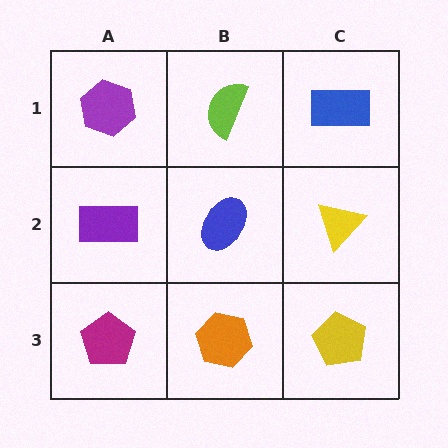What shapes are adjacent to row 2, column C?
A blue rectangle (row 1, column C), a yellow pentagon (row 3, column C), a blue ellipse (row 2, column B).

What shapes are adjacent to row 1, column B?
A blue ellipse (row 2, column B), a purple hexagon (row 1, column A), a blue rectangle (row 1, column C).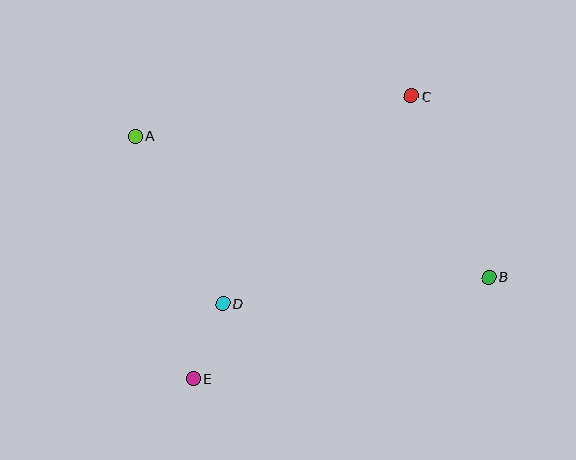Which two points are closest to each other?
Points D and E are closest to each other.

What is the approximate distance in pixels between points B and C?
The distance between B and C is approximately 197 pixels.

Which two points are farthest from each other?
Points A and B are farthest from each other.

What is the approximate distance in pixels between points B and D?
The distance between B and D is approximately 267 pixels.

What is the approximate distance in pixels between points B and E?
The distance between B and E is approximately 313 pixels.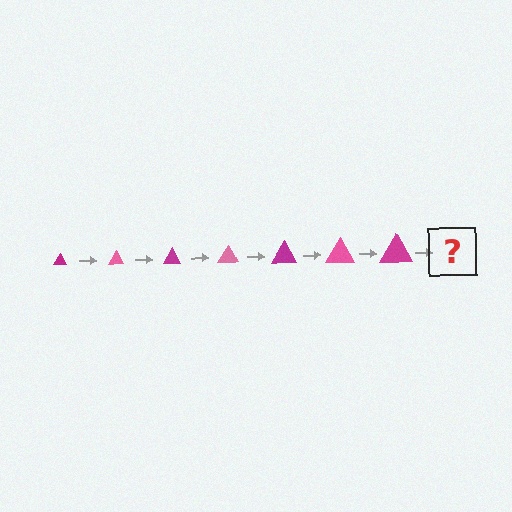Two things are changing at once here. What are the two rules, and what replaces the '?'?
The two rules are that the triangle grows larger each step and the color cycles through magenta and pink. The '?' should be a pink triangle, larger than the previous one.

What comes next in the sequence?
The next element should be a pink triangle, larger than the previous one.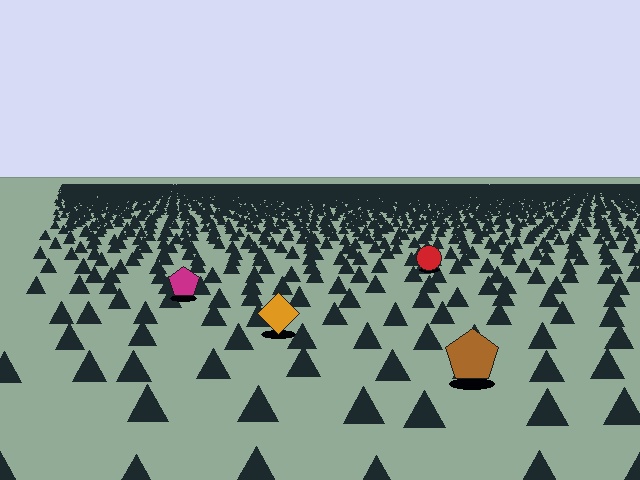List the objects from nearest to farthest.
From nearest to farthest: the brown pentagon, the orange diamond, the magenta pentagon, the red circle.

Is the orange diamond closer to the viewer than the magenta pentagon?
Yes. The orange diamond is closer — you can tell from the texture gradient: the ground texture is coarser near it.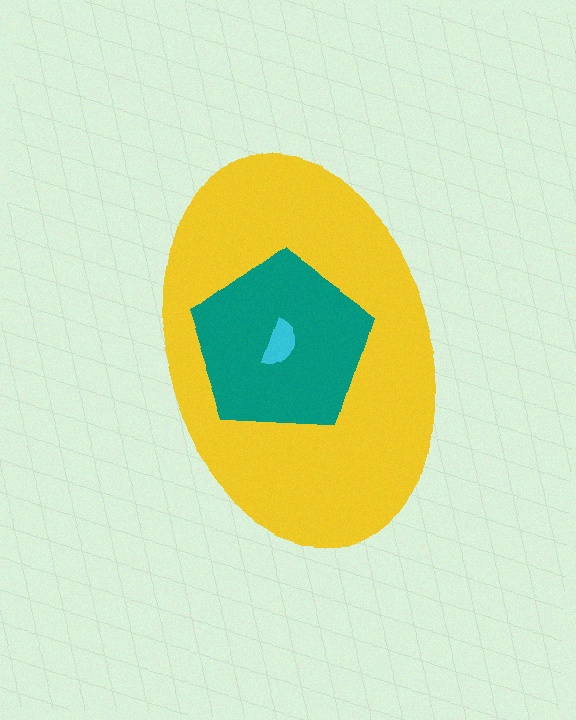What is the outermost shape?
The yellow ellipse.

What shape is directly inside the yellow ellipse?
The teal pentagon.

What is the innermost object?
The cyan semicircle.